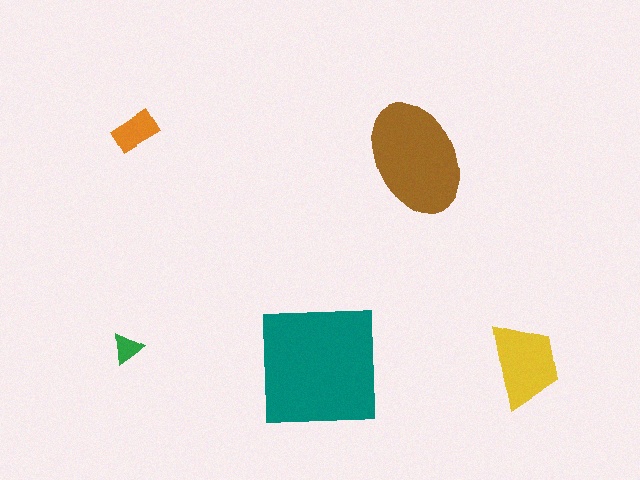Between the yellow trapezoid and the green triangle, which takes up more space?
The yellow trapezoid.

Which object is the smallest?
The green triangle.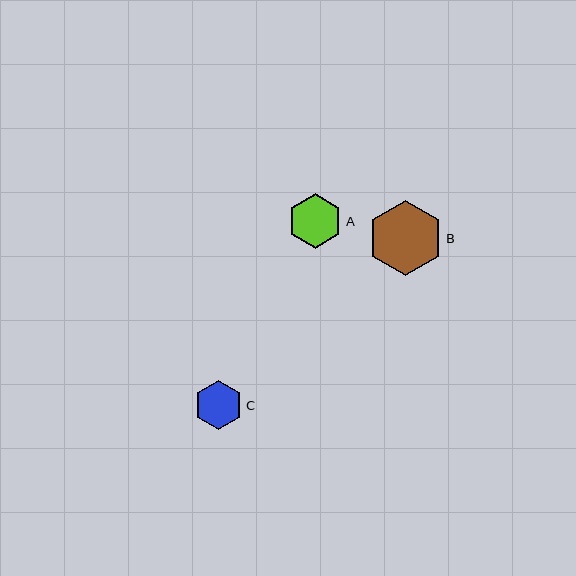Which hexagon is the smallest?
Hexagon C is the smallest with a size of approximately 48 pixels.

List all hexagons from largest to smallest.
From largest to smallest: B, A, C.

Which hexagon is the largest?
Hexagon B is the largest with a size of approximately 76 pixels.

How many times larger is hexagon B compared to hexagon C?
Hexagon B is approximately 1.6 times the size of hexagon C.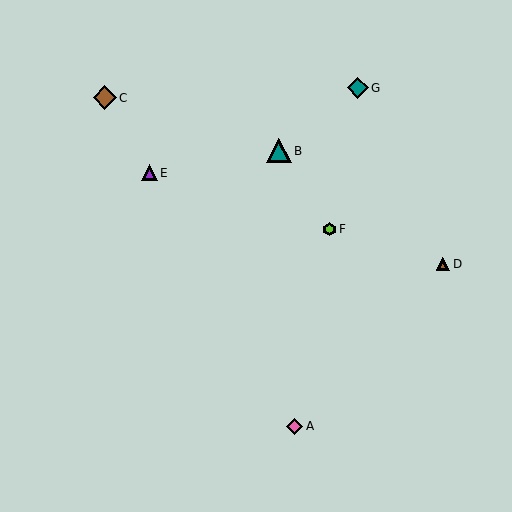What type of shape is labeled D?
Shape D is a brown triangle.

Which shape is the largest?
The teal triangle (labeled B) is the largest.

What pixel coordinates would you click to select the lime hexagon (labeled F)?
Click at (329, 229) to select the lime hexagon F.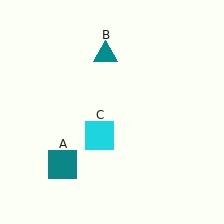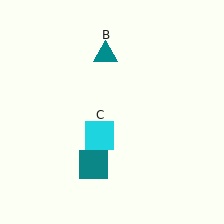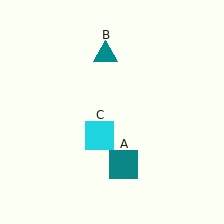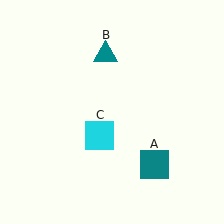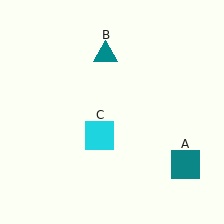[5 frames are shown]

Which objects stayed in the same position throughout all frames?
Teal triangle (object B) and cyan square (object C) remained stationary.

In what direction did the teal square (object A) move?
The teal square (object A) moved right.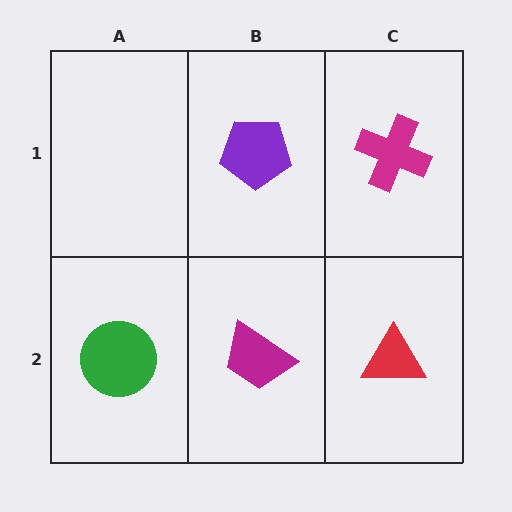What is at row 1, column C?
A magenta cross.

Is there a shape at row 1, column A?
No, that cell is empty.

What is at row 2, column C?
A red triangle.